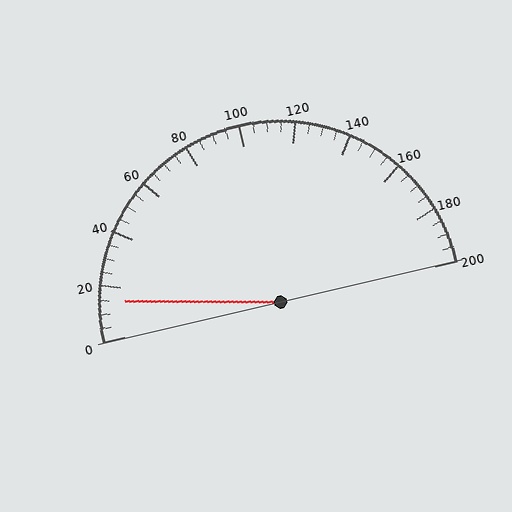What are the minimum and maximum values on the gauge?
The gauge ranges from 0 to 200.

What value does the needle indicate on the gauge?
The needle indicates approximately 15.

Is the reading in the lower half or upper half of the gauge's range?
The reading is in the lower half of the range (0 to 200).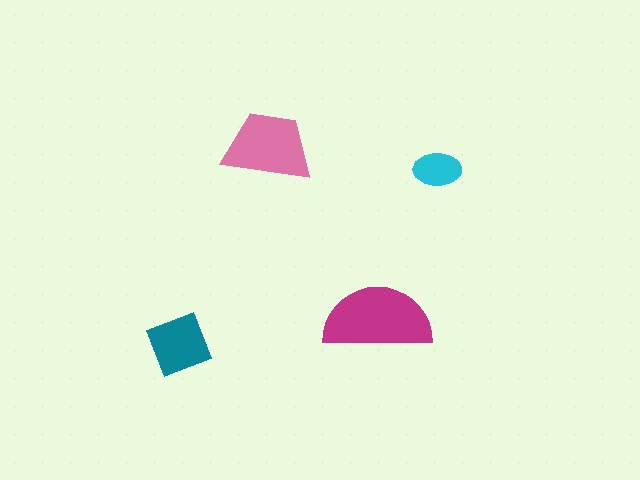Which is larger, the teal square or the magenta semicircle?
The magenta semicircle.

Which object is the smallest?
The cyan ellipse.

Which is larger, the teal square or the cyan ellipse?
The teal square.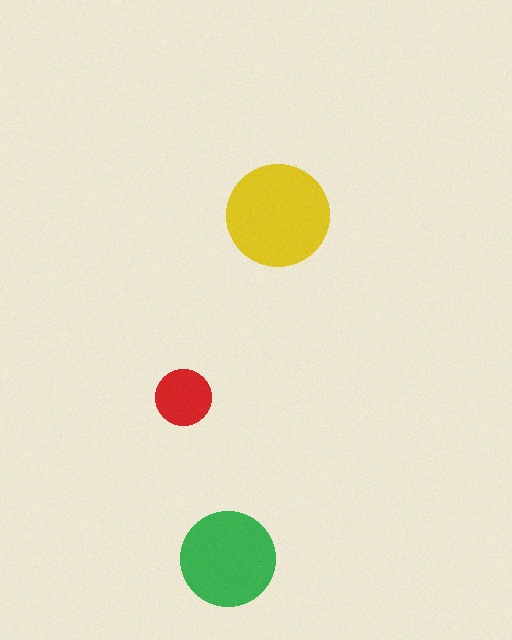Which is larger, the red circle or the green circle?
The green one.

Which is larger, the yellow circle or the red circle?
The yellow one.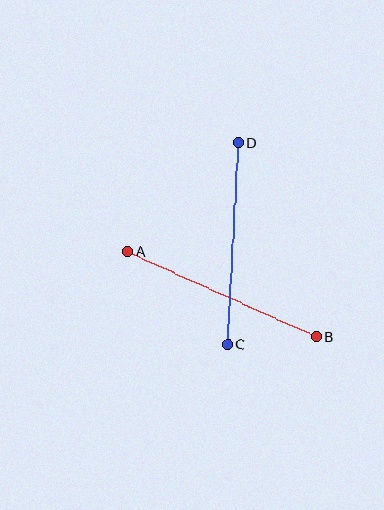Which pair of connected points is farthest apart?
Points A and B are farthest apart.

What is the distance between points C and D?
The distance is approximately 202 pixels.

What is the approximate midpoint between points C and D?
The midpoint is at approximately (233, 244) pixels.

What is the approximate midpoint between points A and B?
The midpoint is at approximately (222, 294) pixels.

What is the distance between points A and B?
The distance is approximately 206 pixels.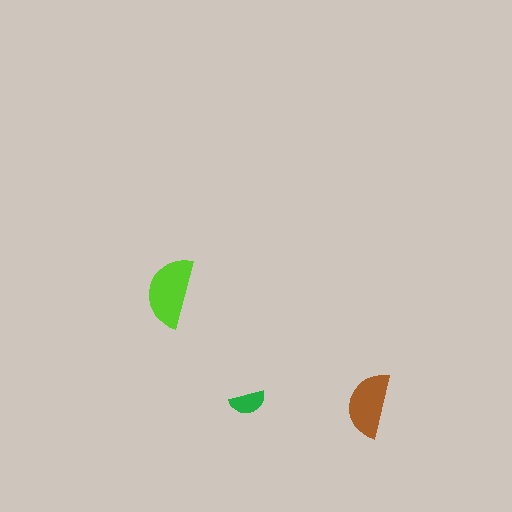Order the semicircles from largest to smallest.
the lime one, the brown one, the green one.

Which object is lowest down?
The brown semicircle is bottommost.